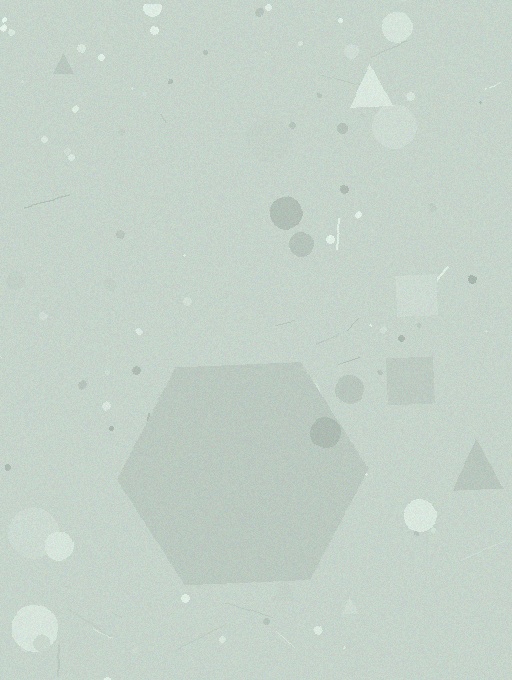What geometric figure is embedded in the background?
A hexagon is embedded in the background.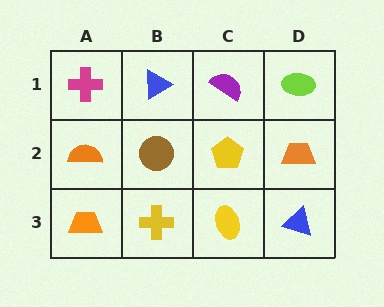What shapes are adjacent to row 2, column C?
A purple semicircle (row 1, column C), a yellow ellipse (row 3, column C), a brown circle (row 2, column B), an orange trapezoid (row 2, column D).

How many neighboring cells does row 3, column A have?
2.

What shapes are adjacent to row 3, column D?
An orange trapezoid (row 2, column D), a yellow ellipse (row 3, column C).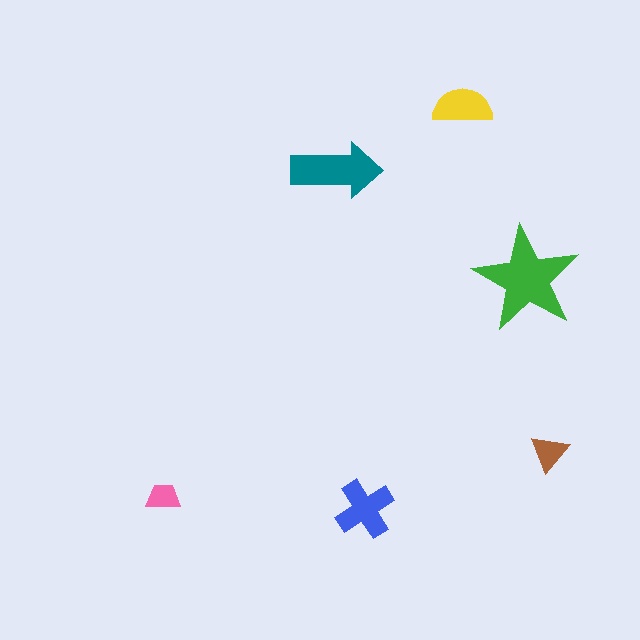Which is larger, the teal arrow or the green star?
The green star.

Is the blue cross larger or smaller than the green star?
Smaller.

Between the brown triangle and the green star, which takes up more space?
The green star.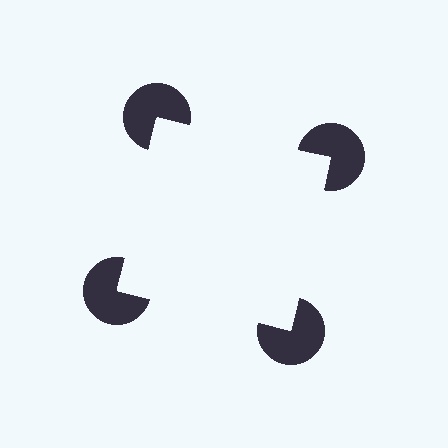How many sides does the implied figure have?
4 sides.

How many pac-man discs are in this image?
There are 4 — one at each vertex of the illusory square.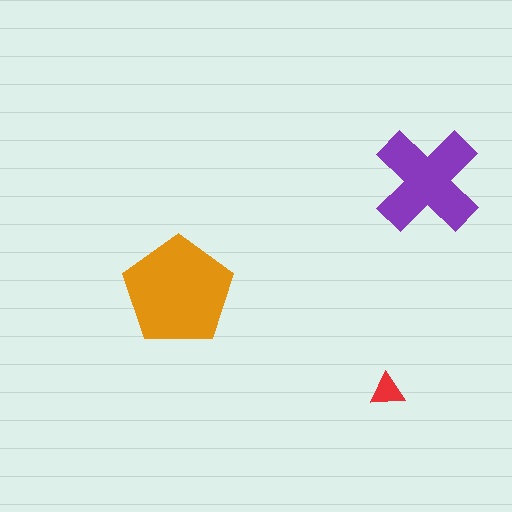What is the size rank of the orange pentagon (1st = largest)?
1st.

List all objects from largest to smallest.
The orange pentagon, the purple cross, the red triangle.